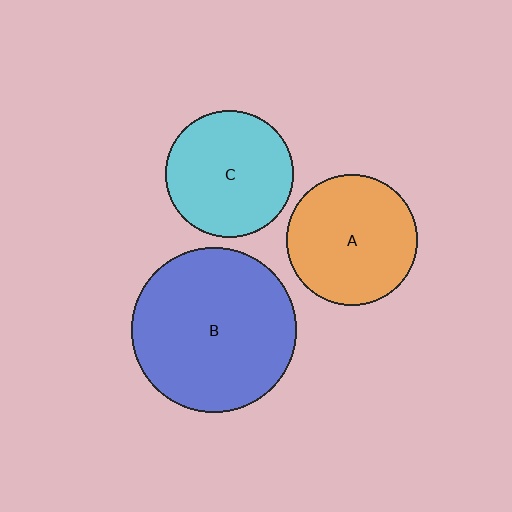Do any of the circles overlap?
No, none of the circles overlap.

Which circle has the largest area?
Circle B (blue).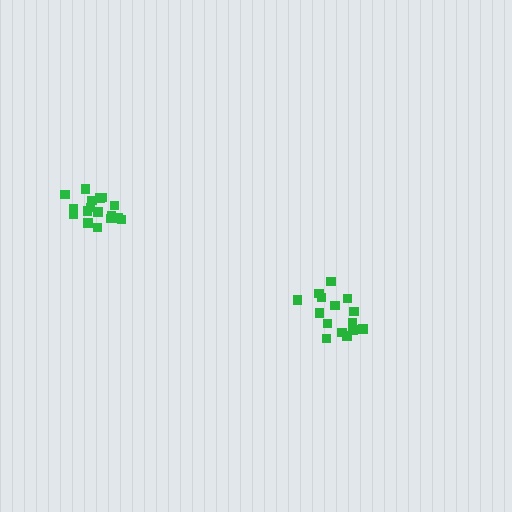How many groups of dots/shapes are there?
There are 2 groups.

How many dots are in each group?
Group 1: 15 dots, Group 2: 17 dots (32 total).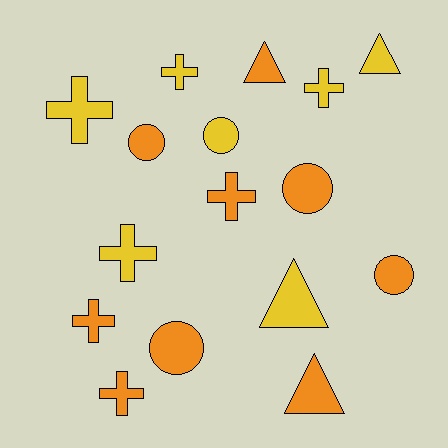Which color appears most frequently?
Orange, with 9 objects.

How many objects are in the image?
There are 16 objects.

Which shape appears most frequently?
Cross, with 7 objects.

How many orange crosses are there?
There are 3 orange crosses.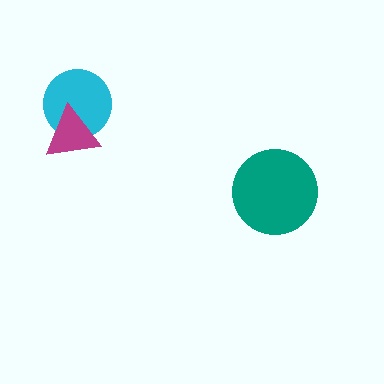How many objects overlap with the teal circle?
0 objects overlap with the teal circle.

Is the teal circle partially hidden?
No, no other shape covers it.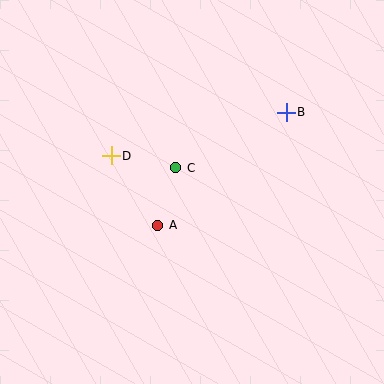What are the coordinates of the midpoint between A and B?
The midpoint between A and B is at (222, 169).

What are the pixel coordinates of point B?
Point B is at (286, 112).